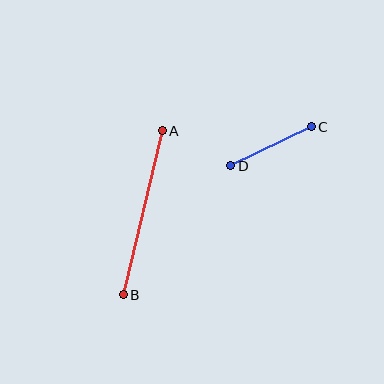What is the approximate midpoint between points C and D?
The midpoint is at approximately (271, 146) pixels.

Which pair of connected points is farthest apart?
Points A and B are farthest apart.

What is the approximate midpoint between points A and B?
The midpoint is at approximately (143, 213) pixels.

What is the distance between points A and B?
The distance is approximately 169 pixels.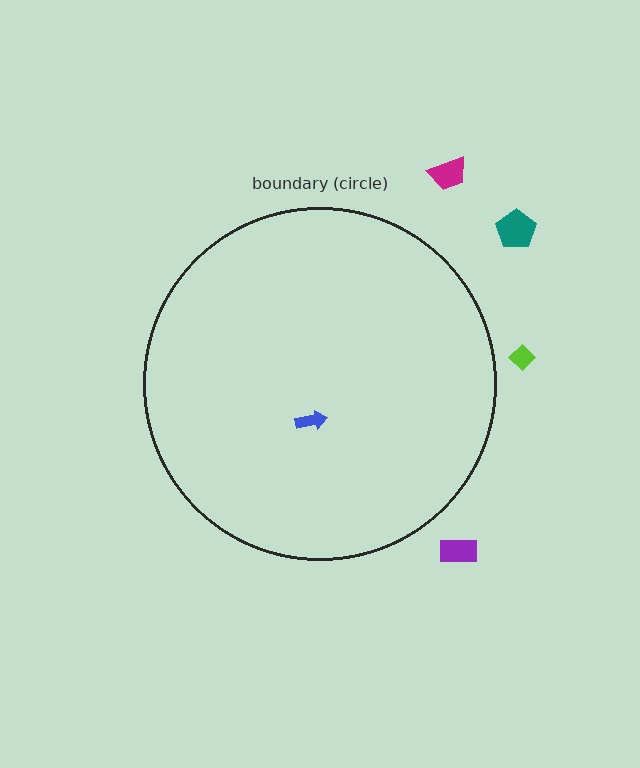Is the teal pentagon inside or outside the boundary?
Outside.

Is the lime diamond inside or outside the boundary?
Outside.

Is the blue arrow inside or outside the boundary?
Inside.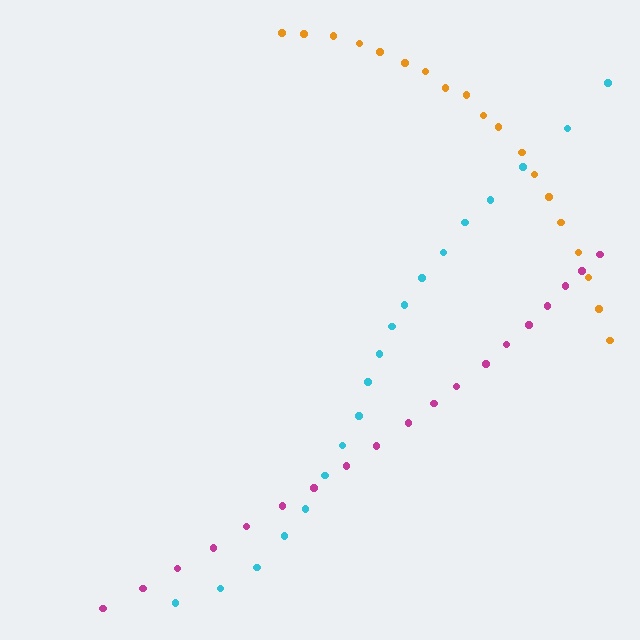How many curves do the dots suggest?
There are 3 distinct paths.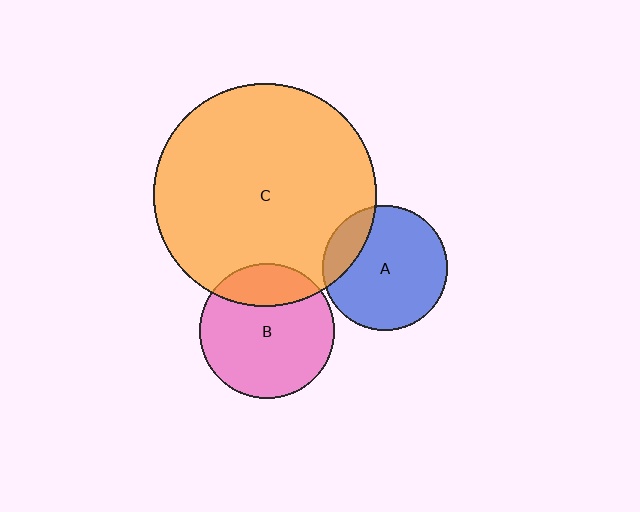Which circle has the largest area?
Circle C (orange).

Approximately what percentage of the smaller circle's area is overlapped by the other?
Approximately 20%.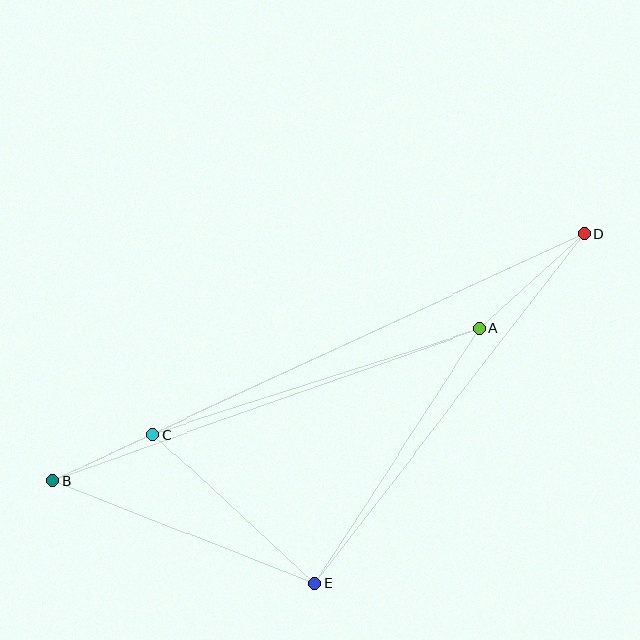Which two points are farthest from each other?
Points B and D are farthest from each other.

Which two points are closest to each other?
Points B and C are closest to each other.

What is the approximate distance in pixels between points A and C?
The distance between A and C is approximately 343 pixels.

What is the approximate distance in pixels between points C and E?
The distance between C and E is approximately 220 pixels.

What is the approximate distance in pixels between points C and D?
The distance between C and D is approximately 475 pixels.